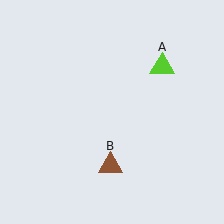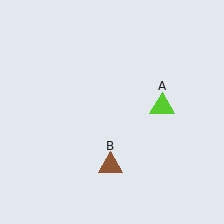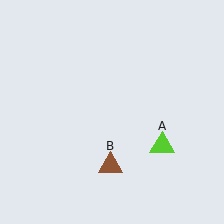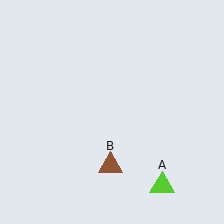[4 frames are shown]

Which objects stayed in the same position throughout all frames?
Brown triangle (object B) remained stationary.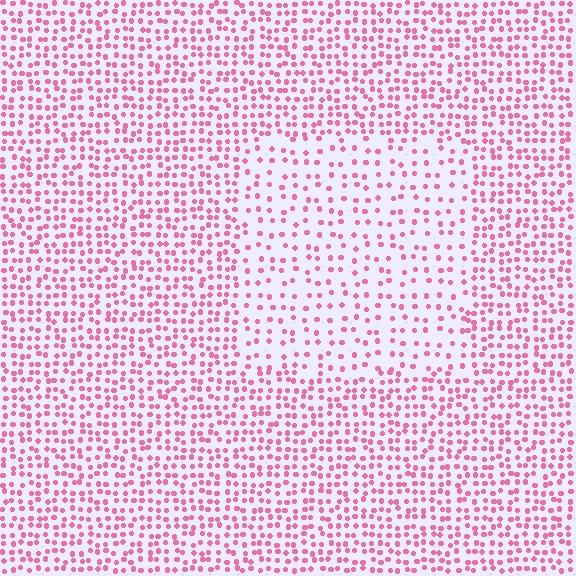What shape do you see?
I see a rectangle.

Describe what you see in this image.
The image contains small pink elements arranged at two different densities. A rectangle-shaped region is visible where the elements are less densely packed than the surrounding area.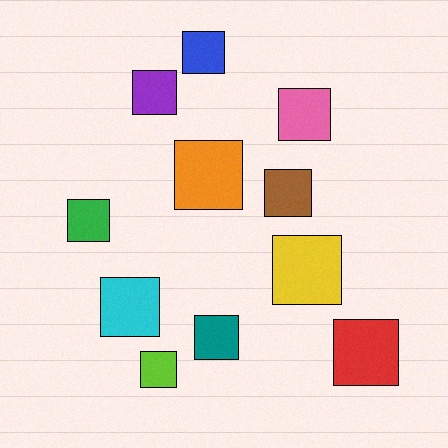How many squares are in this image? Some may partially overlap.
There are 11 squares.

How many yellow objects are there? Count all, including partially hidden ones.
There is 1 yellow object.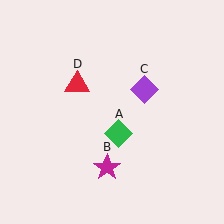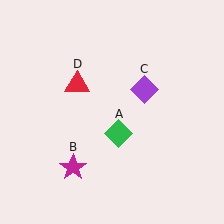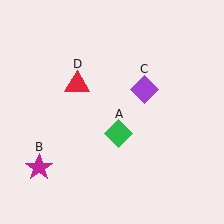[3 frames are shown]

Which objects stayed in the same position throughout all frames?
Green diamond (object A) and purple diamond (object C) and red triangle (object D) remained stationary.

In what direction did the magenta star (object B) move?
The magenta star (object B) moved left.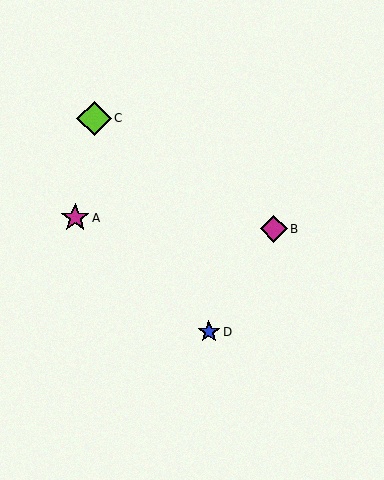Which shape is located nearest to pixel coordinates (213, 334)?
The blue star (labeled D) at (209, 332) is nearest to that location.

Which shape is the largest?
The lime diamond (labeled C) is the largest.